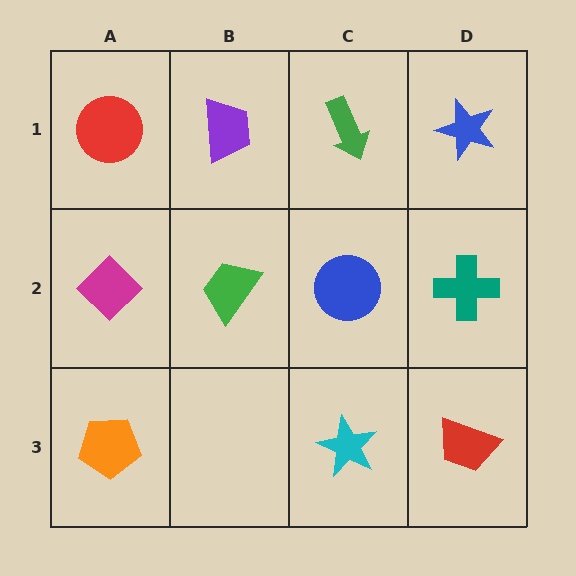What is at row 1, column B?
A purple trapezoid.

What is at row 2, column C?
A blue circle.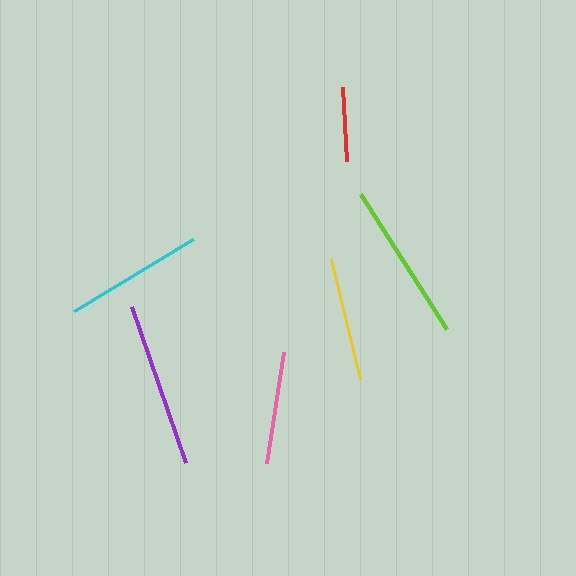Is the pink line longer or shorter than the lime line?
The lime line is longer than the pink line.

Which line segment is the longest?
The purple line is the longest at approximately 165 pixels.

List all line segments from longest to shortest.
From longest to shortest: purple, lime, cyan, yellow, pink, red.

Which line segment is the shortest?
The red line is the shortest at approximately 74 pixels.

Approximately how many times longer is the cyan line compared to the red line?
The cyan line is approximately 1.9 times the length of the red line.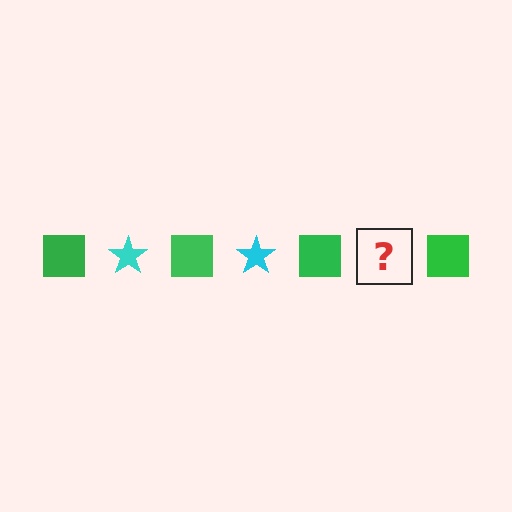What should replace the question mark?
The question mark should be replaced with a cyan star.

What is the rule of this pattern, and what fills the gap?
The rule is that the pattern alternates between green square and cyan star. The gap should be filled with a cyan star.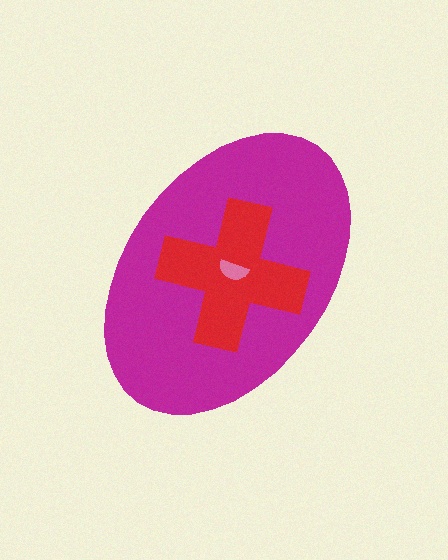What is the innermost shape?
The pink semicircle.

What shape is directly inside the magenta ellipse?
The red cross.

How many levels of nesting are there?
3.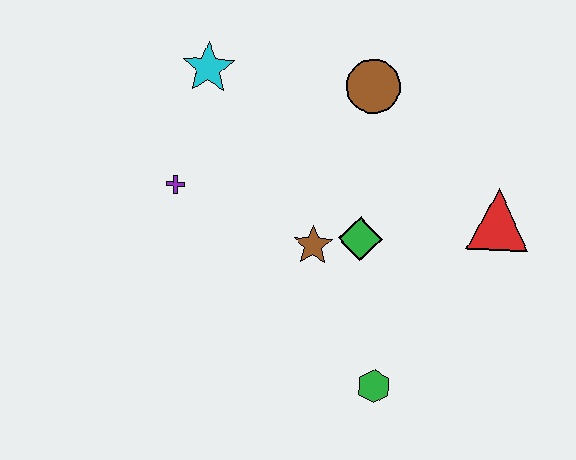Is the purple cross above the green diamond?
Yes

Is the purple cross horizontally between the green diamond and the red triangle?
No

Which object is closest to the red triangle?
The green diamond is closest to the red triangle.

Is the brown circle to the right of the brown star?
Yes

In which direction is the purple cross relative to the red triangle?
The purple cross is to the left of the red triangle.